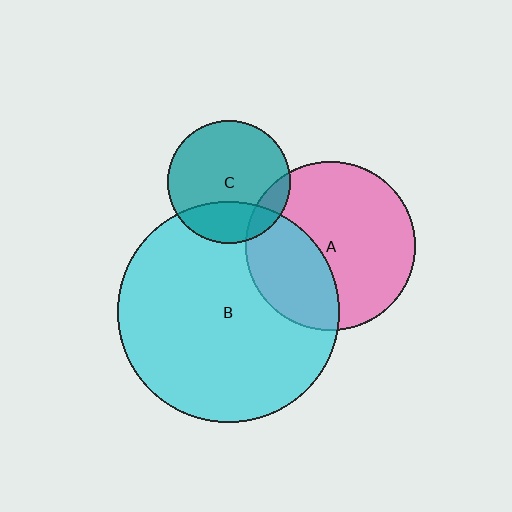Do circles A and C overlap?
Yes.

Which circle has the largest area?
Circle B (cyan).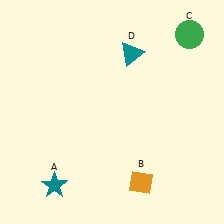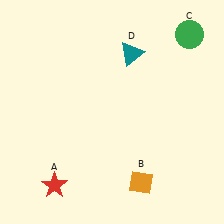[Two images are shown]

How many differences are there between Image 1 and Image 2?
There is 1 difference between the two images.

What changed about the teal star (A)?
In Image 1, A is teal. In Image 2, it changed to red.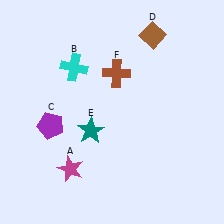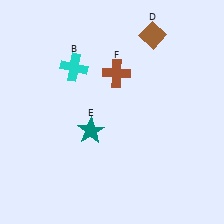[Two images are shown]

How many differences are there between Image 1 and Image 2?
There are 2 differences between the two images.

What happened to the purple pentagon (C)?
The purple pentagon (C) was removed in Image 2. It was in the bottom-left area of Image 1.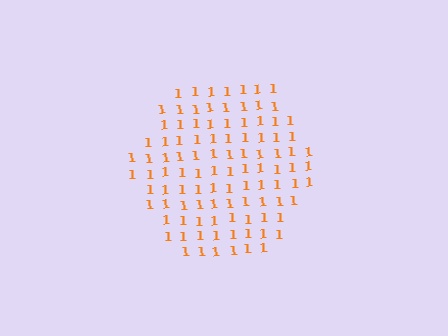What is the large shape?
The large shape is a hexagon.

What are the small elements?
The small elements are digit 1's.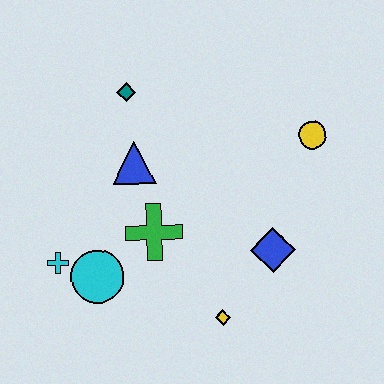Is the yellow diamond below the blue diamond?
Yes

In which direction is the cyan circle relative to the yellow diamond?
The cyan circle is to the left of the yellow diamond.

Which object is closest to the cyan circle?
The cyan cross is closest to the cyan circle.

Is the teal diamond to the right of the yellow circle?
No